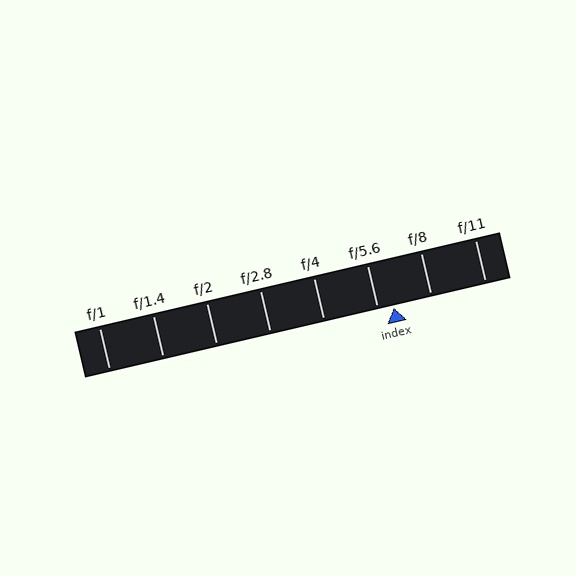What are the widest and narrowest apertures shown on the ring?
The widest aperture shown is f/1 and the narrowest is f/11.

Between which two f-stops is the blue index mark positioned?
The index mark is between f/5.6 and f/8.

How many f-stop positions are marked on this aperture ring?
There are 8 f-stop positions marked.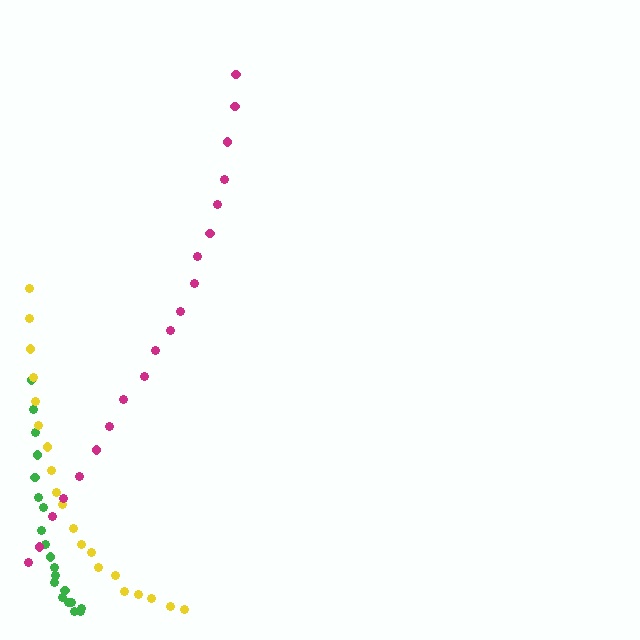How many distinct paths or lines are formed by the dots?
There are 3 distinct paths.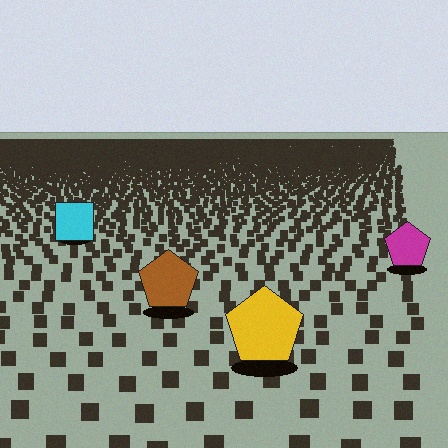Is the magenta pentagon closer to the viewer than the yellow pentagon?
No. The yellow pentagon is closer — you can tell from the texture gradient: the ground texture is coarser near it.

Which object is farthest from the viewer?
The cyan square is farthest from the viewer. It appears smaller and the ground texture around it is denser.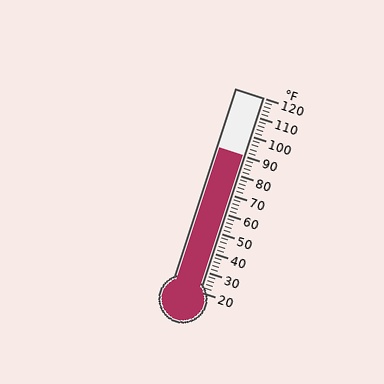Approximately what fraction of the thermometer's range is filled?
The thermometer is filled to approximately 70% of its range.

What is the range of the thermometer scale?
The thermometer scale ranges from 20°F to 120°F.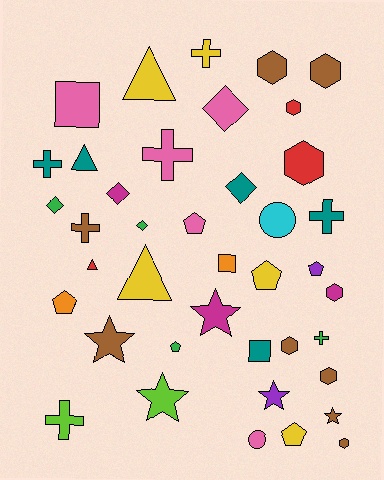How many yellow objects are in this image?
There are 5 yellow objects.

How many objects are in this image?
There are 40 objects.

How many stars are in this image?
There are 5 stars.